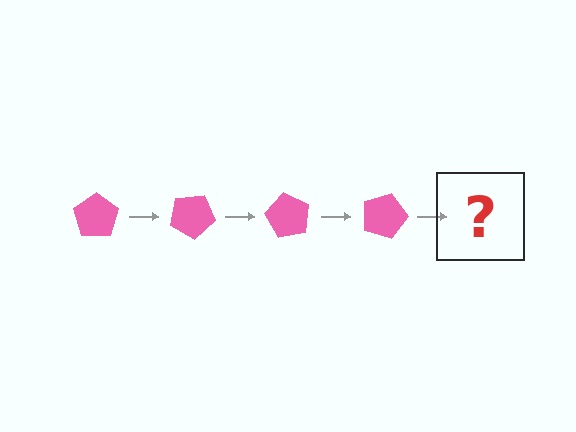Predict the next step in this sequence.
The next step is a pink pentagon rotated 120 degrees.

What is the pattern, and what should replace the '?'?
The pattern is that the pentagon rotates 30 degrees each step. The '?' should be a pink pentagon rotated 120 degrees.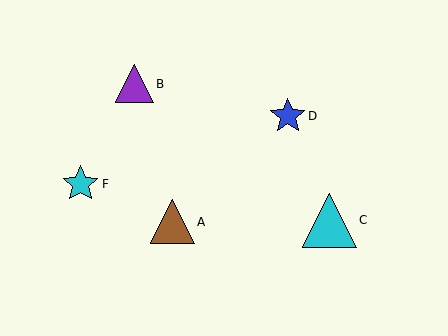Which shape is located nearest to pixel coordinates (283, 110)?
The blue star (labeled D) at (288, 116) is nearest to that location.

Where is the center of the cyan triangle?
The center of the cyan triangle is at (329, 220).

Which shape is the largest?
The cyan triangle (labeled C) is the largest.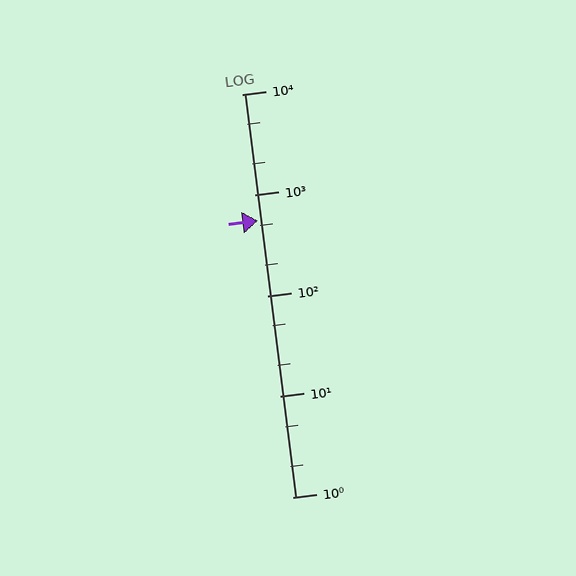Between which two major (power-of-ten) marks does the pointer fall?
The pointer is between 100 and 1000.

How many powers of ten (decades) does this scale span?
The scale spans 4 decades, from 1 to 10000.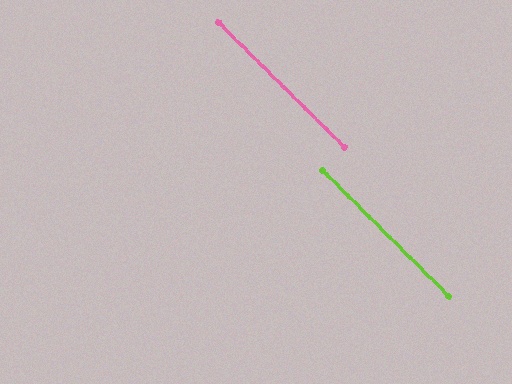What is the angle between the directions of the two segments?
Approximately 0 degrees.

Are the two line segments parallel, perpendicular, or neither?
Parallel — their directions differ by only 0.0°.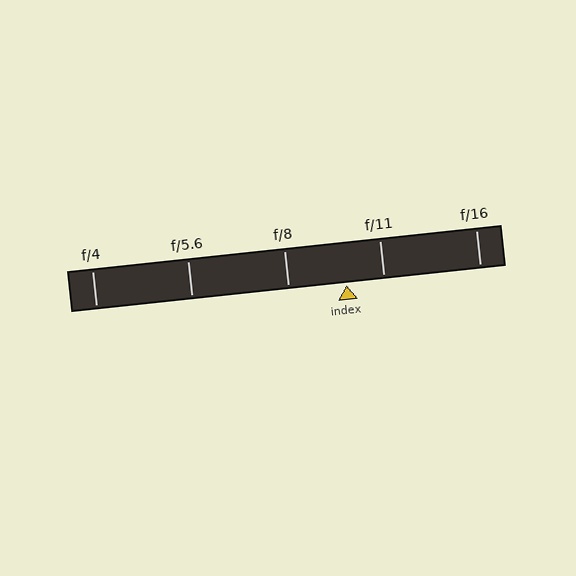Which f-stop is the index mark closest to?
The index mark is closest to f/11.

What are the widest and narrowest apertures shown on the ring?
The widest aperture shown is f/4 and the narrowest is f/16.